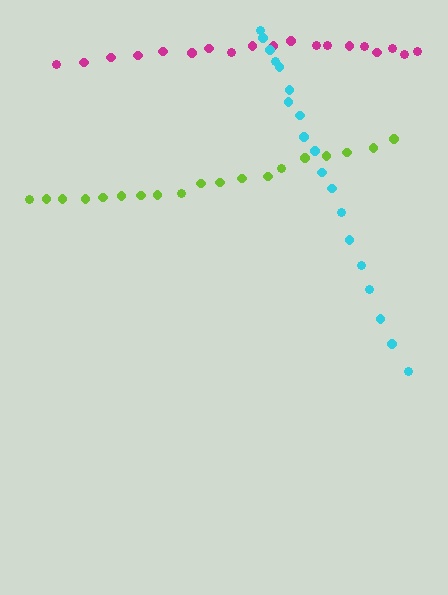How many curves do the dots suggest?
There are 3 distinct paths.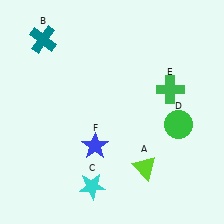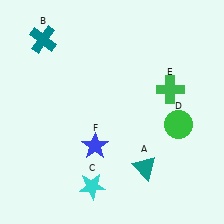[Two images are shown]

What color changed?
The triangle (A) changed from lime in Image 1 to teal in Image 2.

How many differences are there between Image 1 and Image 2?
There is 1 difference between the two images.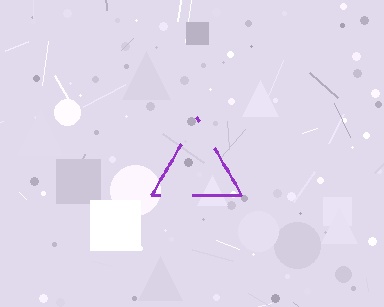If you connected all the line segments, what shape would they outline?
They would outline a triangle.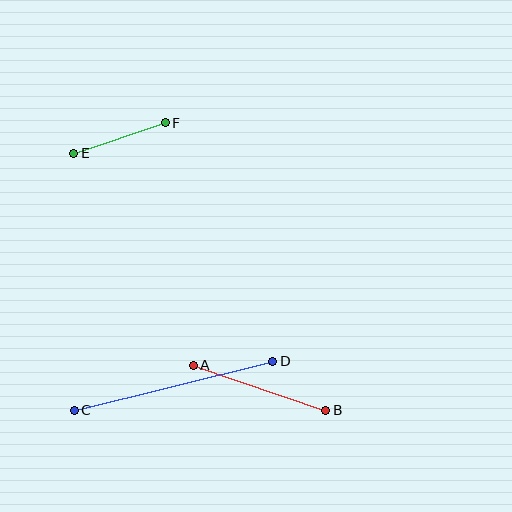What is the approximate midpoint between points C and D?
The midpoint is at approximately (174, 386) pixels.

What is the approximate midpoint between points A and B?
The midpoint is at approximately (259, 388) pixels.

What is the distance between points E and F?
The distance is approximately 96 pixels.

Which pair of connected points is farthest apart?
Points C and D are farthest apart.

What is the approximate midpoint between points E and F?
The midpoint is at approximately (119, 138) pixels.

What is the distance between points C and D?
The distance is approximately 204 pixels.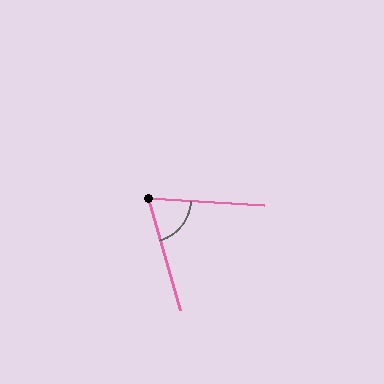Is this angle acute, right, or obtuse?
It is acute.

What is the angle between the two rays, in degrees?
Approximately 71 degrees.